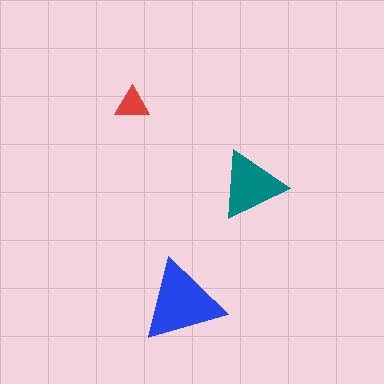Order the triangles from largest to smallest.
the blue one, the teal one, the red one.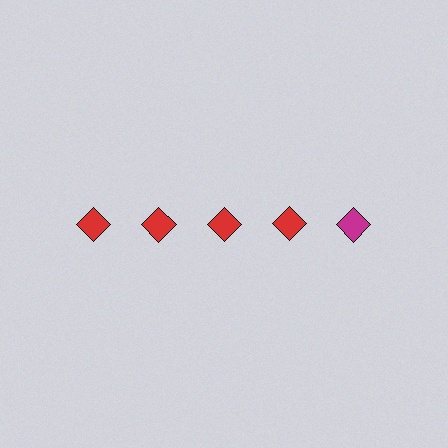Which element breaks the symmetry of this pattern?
The magenta diamond in the top row, rightmost column breaks the symmetry. All other shapes are red diamonds.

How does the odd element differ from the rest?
It has a different color: magenta instead of red.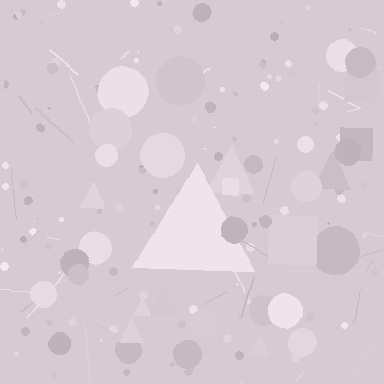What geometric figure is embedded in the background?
A triangle is embedded in the background.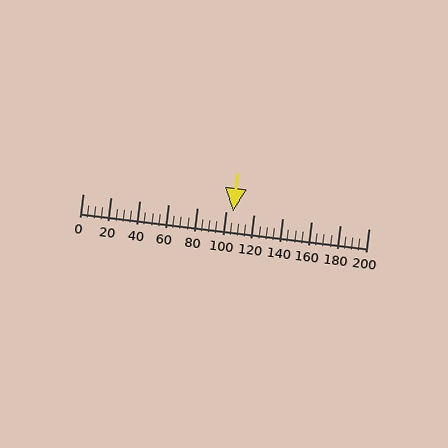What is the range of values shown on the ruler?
The ruler shows values from 0 to 200.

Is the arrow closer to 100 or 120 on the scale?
The arrow is closer to 100.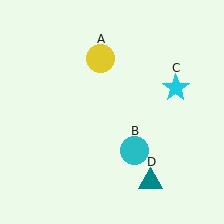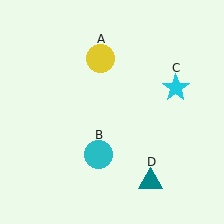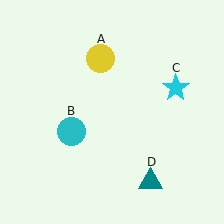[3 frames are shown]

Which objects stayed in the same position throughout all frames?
Yellow circle (object A) and cyan star (object C) and teal triangle (object D) remained stationary.